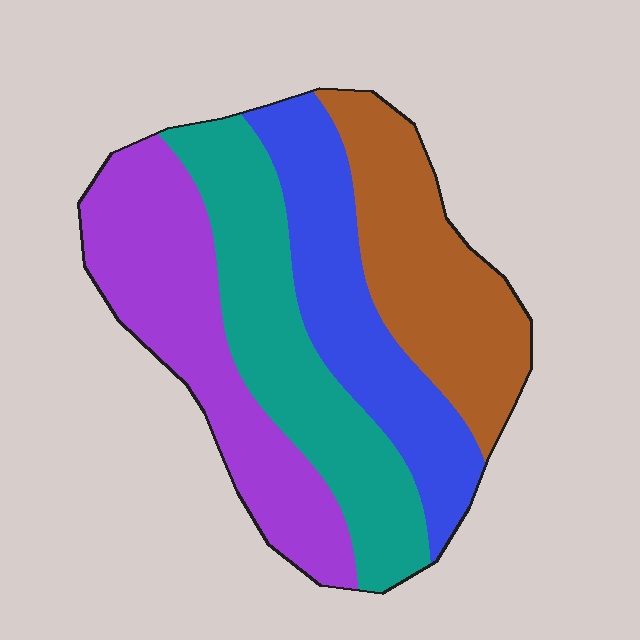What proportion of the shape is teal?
Teal takes up about one quarter (1/4) of the shape.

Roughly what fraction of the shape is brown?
Brown covers around 25% of the shape.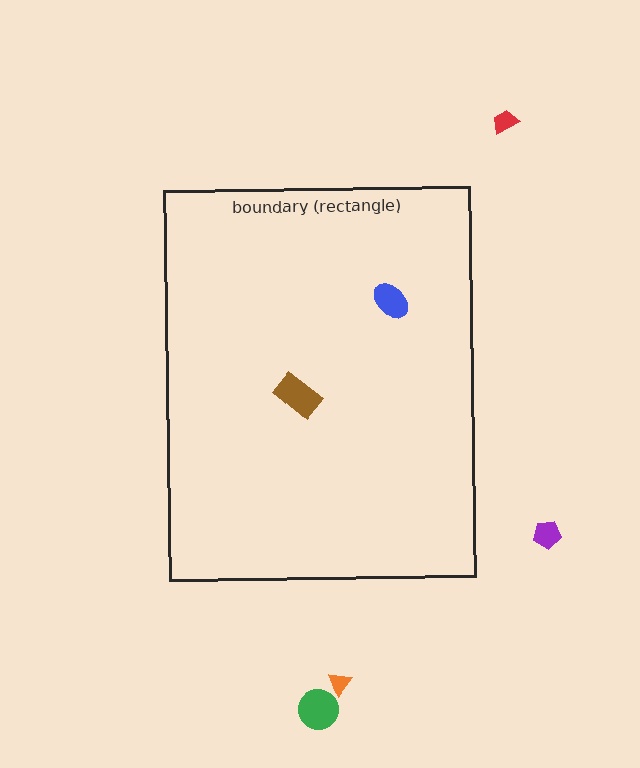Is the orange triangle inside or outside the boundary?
Outside.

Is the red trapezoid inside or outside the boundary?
Outside.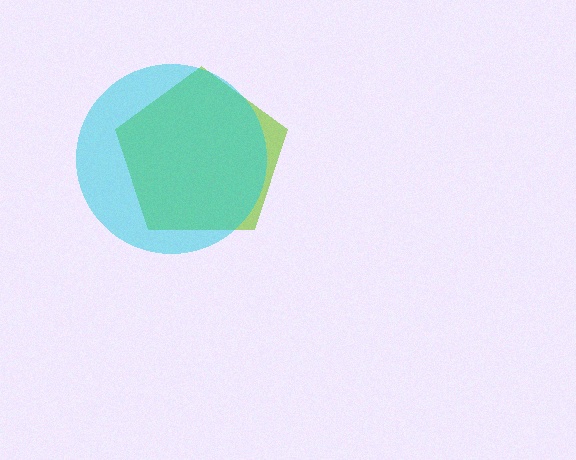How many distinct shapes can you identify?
There are 2 distinct shapes: a lime pentagon, a cyan circle.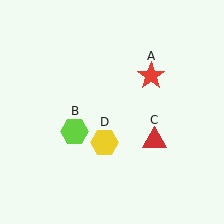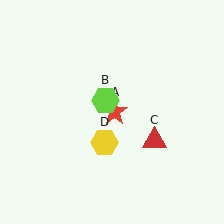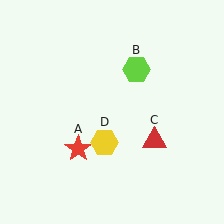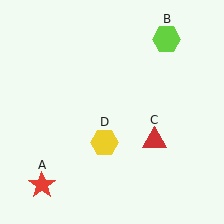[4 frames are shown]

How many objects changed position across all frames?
2 objects changed position: red star (object A), lime hexagon (object B).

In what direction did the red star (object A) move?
The red star (object A) moved down and to the left.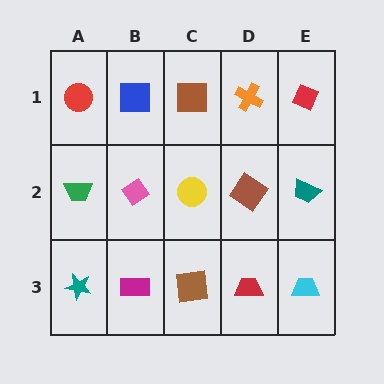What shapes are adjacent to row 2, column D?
An orange cross (row 1, column D), a red trapezoid (row 3, column D), a yellow circle (row 2, column C), a teal trapezoid (row 2, column E).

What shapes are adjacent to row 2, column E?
A red diamond (row 1, column E), a cyan trapezoid (row 3, column E), a brown diamond (row 2, column D).